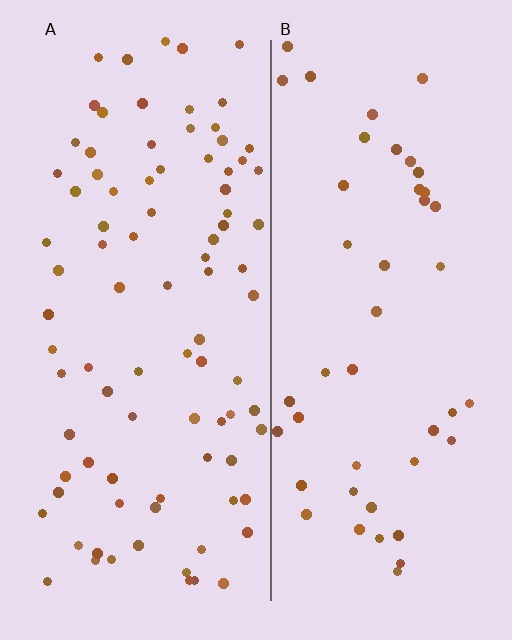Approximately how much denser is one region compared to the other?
Approximately 2.0× — region A over region B.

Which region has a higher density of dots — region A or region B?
A (the left).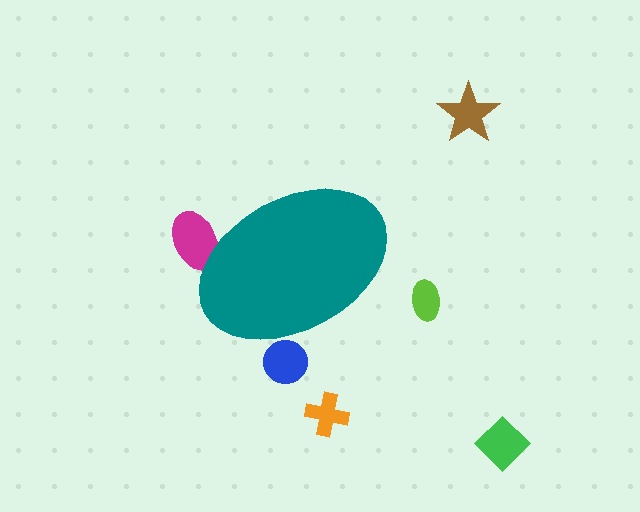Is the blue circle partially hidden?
Yes, the blue circle is partially hidden behind the teal ellipse.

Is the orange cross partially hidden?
No, the orange cross is fully visible.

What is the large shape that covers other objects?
A teal ellipse.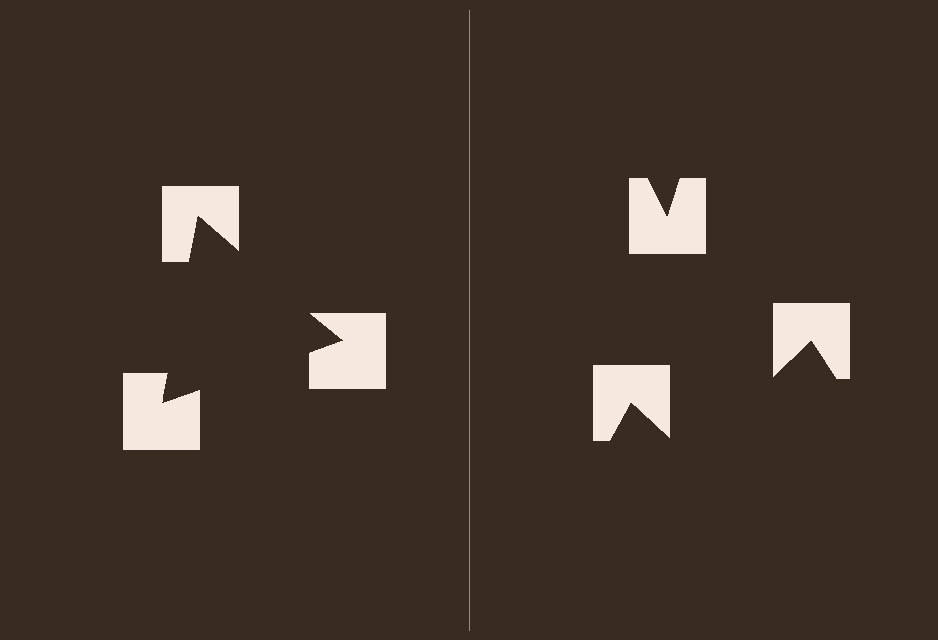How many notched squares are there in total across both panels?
6 — 3 on each side.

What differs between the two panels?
The notched squares are positioned identically on both sides; only the wedge orientations differ. On the left they align to a triangle; on the right they are misaligned.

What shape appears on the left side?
An illusory triangle.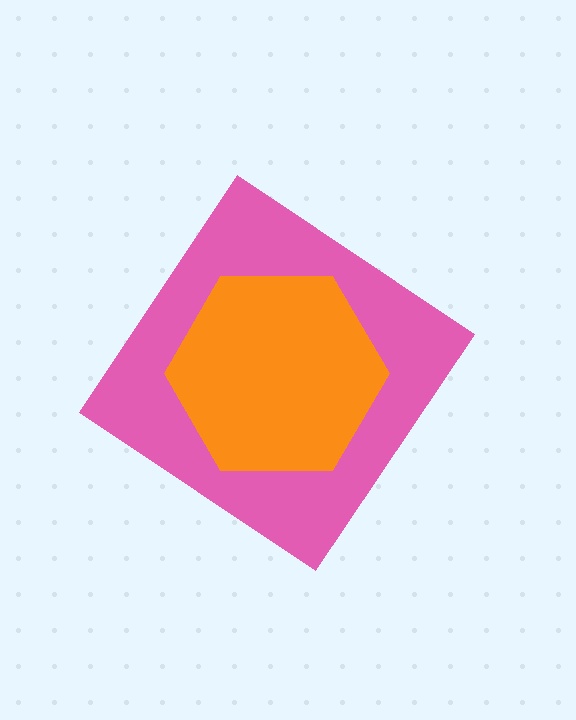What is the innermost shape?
The orange hexagon.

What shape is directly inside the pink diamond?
The orange hexagon.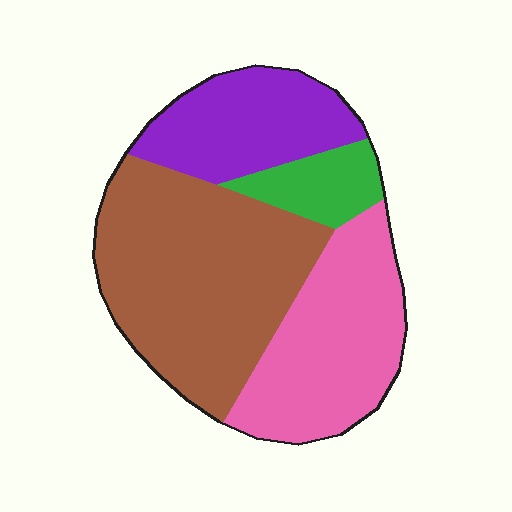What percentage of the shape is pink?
Pink covers about 30% of the shape.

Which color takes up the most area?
Brown, at roughly 45%.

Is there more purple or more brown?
Brown.